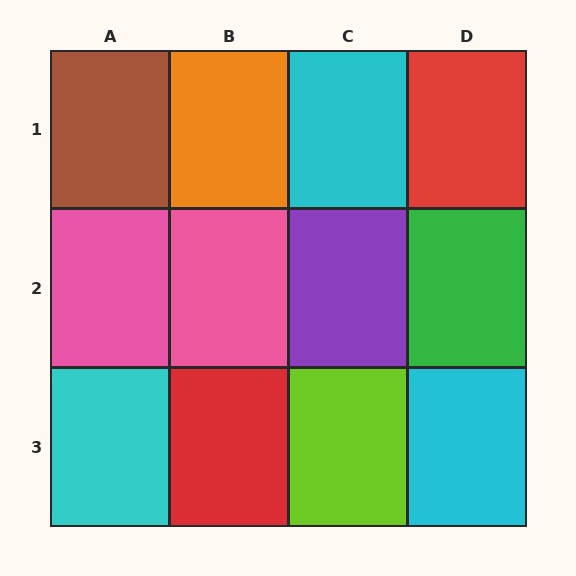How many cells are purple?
1 cell is purple.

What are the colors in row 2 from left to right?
Pink, pink, purple, green.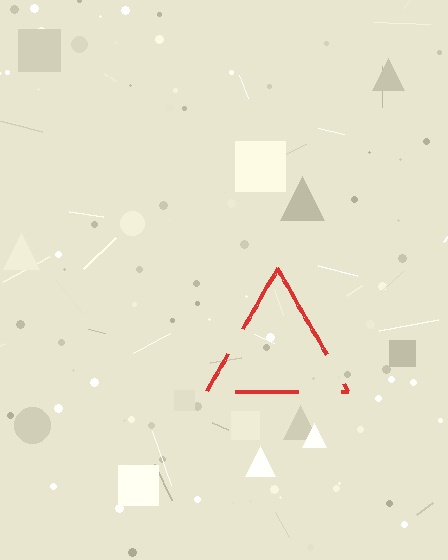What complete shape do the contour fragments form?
The contour fragments form a triangle.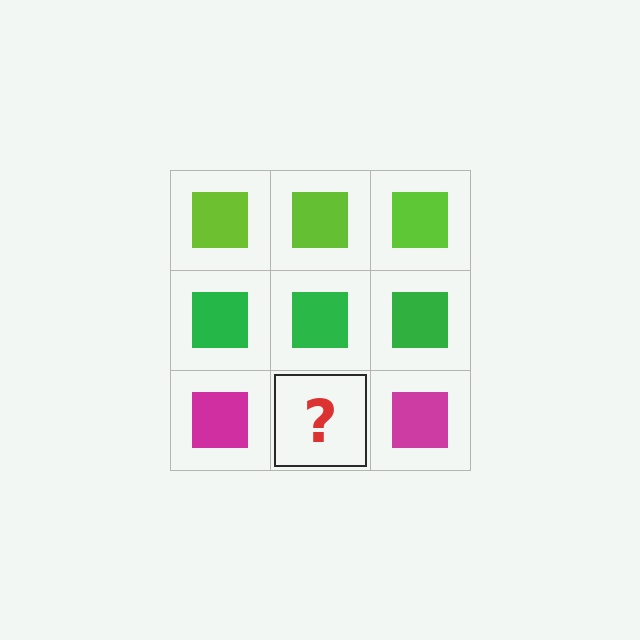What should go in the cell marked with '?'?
The missing cell should contain a magenta square.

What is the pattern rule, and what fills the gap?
The rule is that each row has a consistent color. The gap should be filled with a magenta square.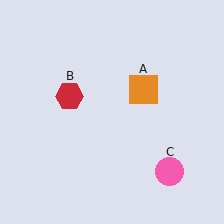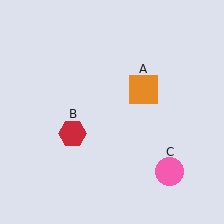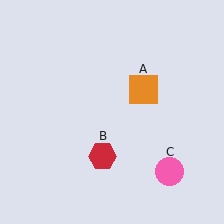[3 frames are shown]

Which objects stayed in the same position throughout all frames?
Orange square (object A) and pink circle (object C) remained stationary.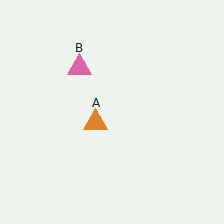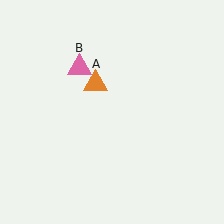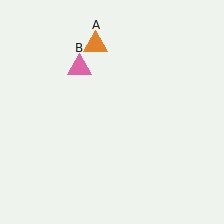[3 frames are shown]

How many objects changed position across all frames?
1 object changed position: orange triangle (object A).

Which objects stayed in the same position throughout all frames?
Pink triangle (object B) remained stationary.